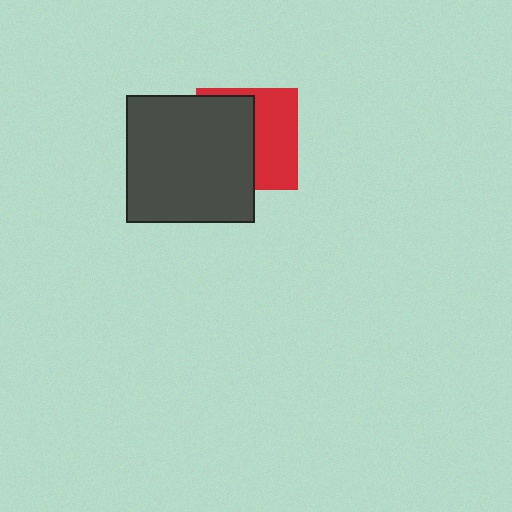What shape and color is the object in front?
The object in front is a dark gray square.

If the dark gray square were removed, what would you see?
You would see the complete red square.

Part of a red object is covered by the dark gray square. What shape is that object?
It is a square.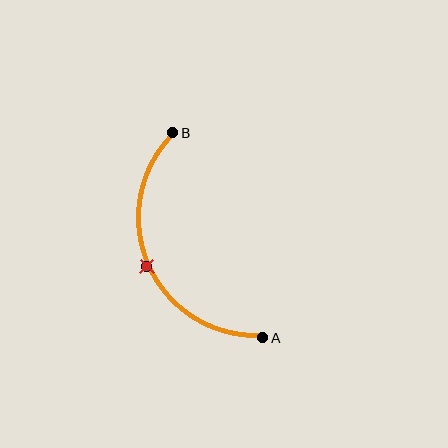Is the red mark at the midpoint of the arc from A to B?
Yes. The red mark lies on the arc at equal arc-length from both A and B — it is the arc midpoint.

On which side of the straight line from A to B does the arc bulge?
The arc bulges to the left of the straight line connecting A and B.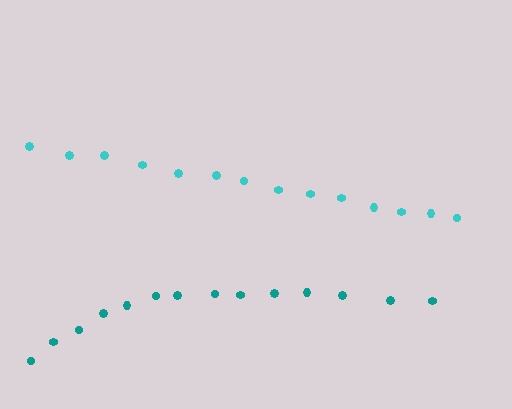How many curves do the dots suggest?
There are 2 distinct paths.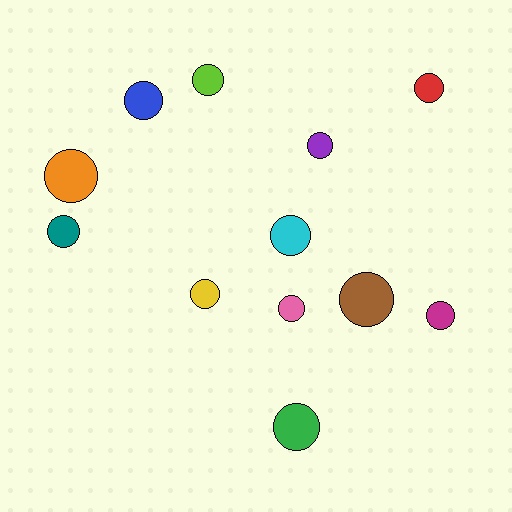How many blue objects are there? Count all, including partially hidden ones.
There is 1 blue object.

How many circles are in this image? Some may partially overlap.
There are 12 circles.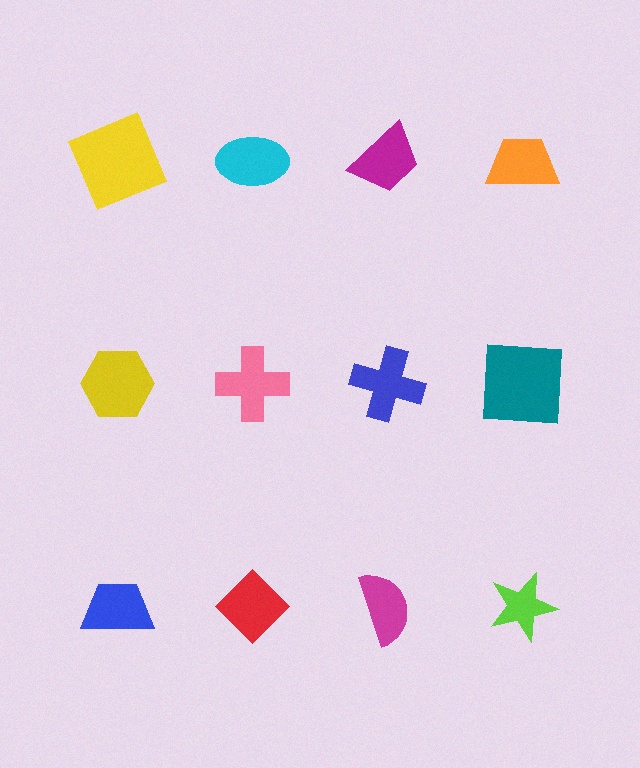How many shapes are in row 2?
4 shapes.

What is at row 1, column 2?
A cyan ellipse.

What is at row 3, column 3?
A magenta semicircle.